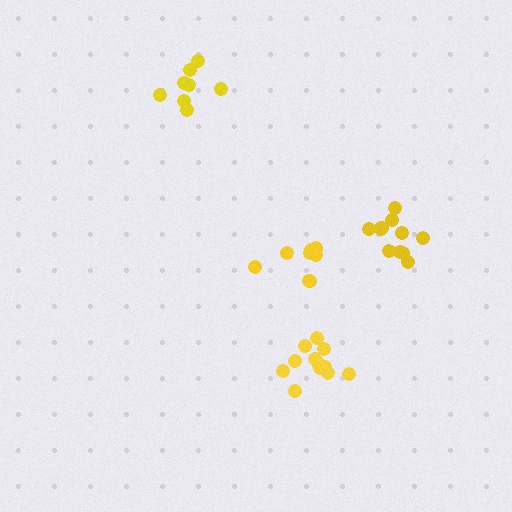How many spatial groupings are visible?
There are 4 spatial groupings.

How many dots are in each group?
Group 1: 8 dots, Group 2: 12 dots, Group 3: 7 dots, Group 4: 11 dots (38 total).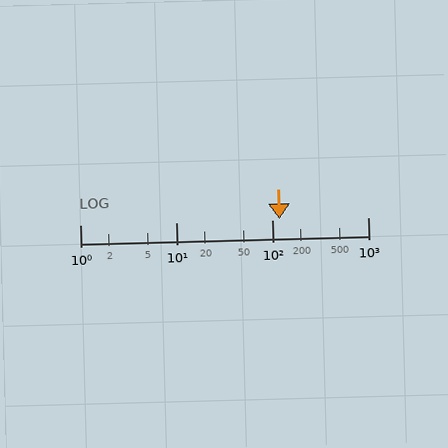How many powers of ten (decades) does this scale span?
The scale spans 3 decades, from 1 to 1000.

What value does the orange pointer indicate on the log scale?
The pointer indicates approximately 120.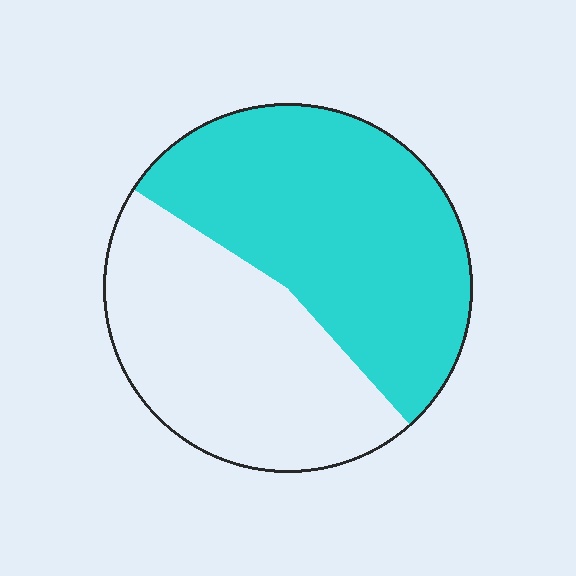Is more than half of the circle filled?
Yes.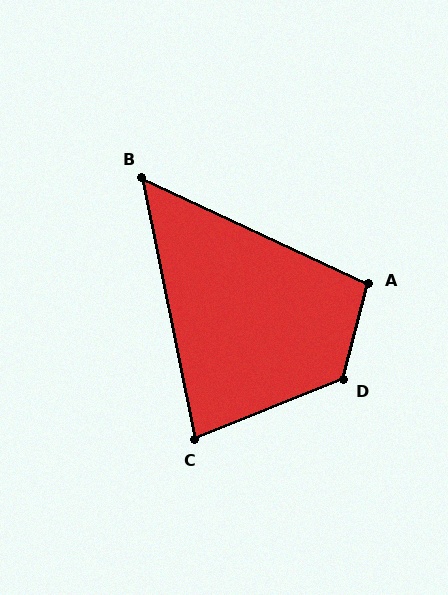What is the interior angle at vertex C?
Approximately 80 degrees (acute).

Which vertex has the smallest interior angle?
B, at approximately 54 degrees.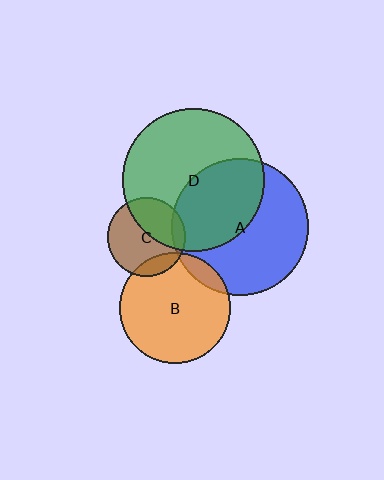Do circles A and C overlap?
Yes.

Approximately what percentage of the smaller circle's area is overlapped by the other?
Approximately 10%.